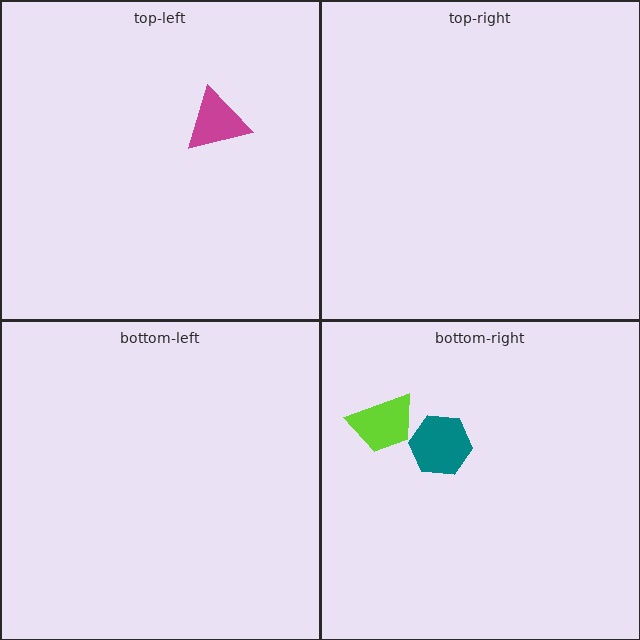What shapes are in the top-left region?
The magenta triangle.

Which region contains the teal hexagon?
The bottom-right region.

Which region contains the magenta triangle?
The top-left region.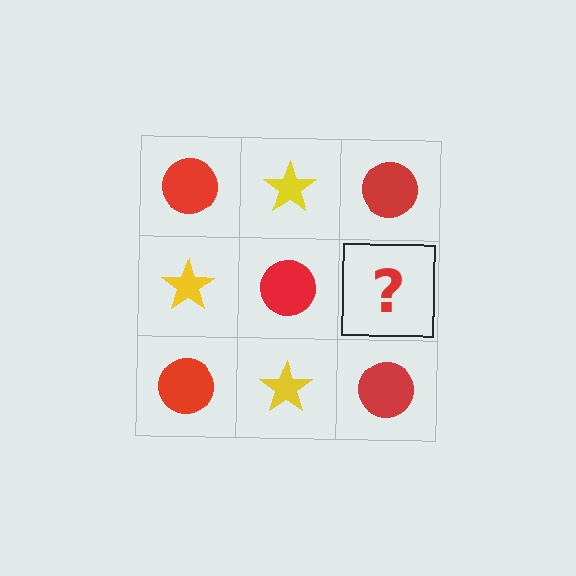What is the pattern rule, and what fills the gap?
The rule is that it alternates red circle and yellow star in a checkerboard pattern. The gap should be filled with a yellow star.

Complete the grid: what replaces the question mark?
The question mark should be replaced with a yellow star.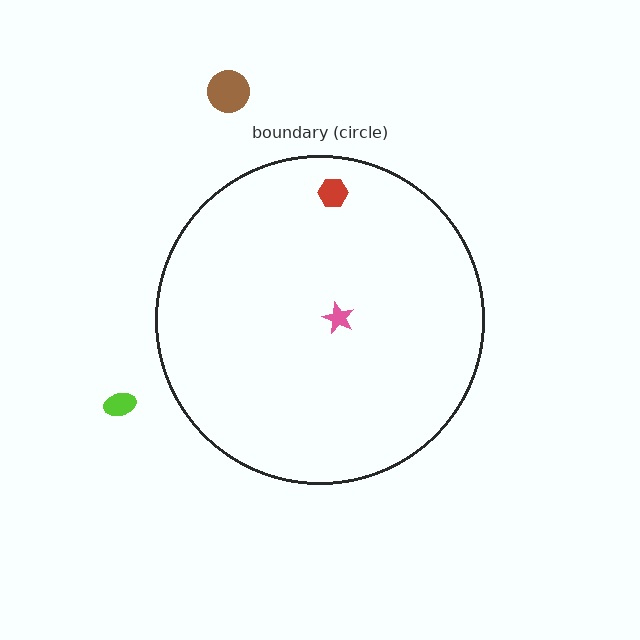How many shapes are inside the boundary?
2 inside, 2 outside.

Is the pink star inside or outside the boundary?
Inside.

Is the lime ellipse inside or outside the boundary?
Outside.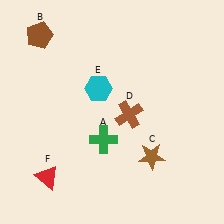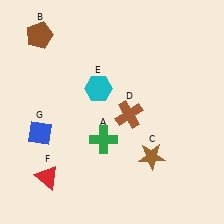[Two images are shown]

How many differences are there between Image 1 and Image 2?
There is 1 difference between the two images.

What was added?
A blue diamond (G) was added in Image 2.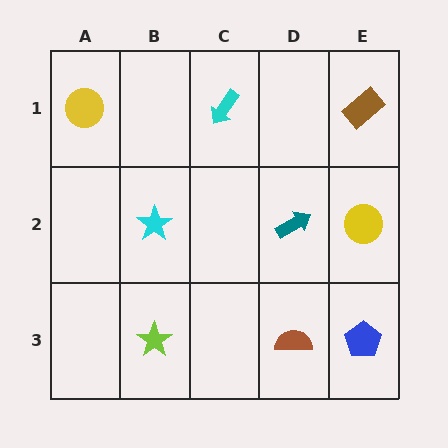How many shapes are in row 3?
3 shapes.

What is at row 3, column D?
A brown semicircle.